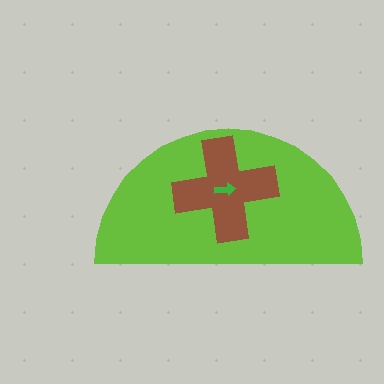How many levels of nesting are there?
3.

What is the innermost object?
The green arrow.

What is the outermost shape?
The lime semicircle.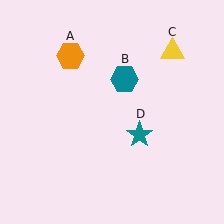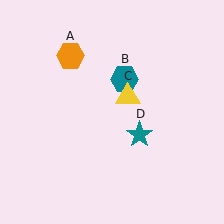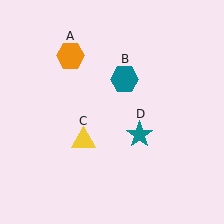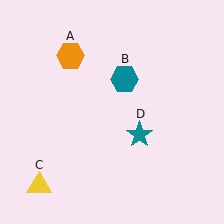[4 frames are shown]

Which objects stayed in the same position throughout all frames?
Orange hexagon (object A) and teal hexagon (object B) and teal star (object D) remained stationary.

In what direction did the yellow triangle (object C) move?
The yellow triangle (object C) moved down and to the left.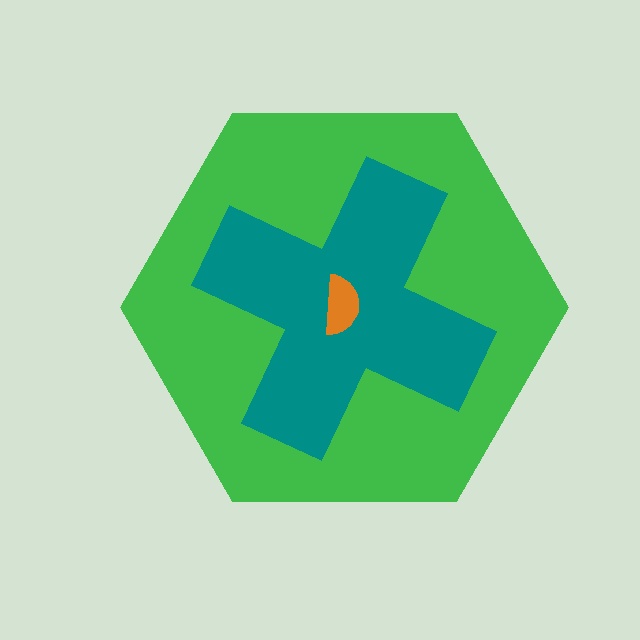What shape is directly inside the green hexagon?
The teal cross.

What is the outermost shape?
The green hexagon.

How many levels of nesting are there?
3.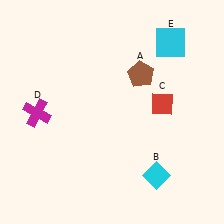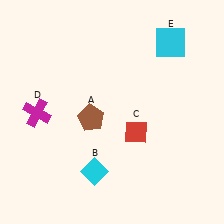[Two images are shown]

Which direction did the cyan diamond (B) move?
The cyan diamond (B) moved left.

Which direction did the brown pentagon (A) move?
The brown pentagon (A) moved left.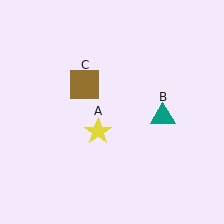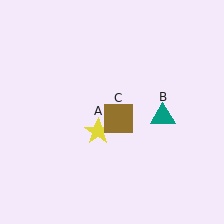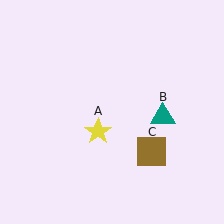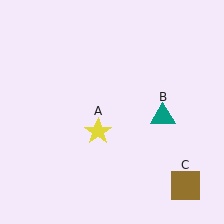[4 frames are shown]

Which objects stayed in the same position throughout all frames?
Yellow star (object A) and teal triangle (object B) remained stationary.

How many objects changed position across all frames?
1 object changed position: brown square (object C).